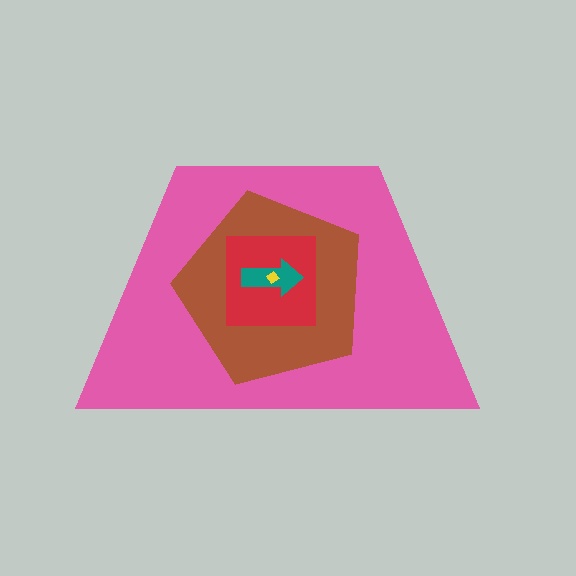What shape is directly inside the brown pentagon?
The red square.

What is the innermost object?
The yellow diamond.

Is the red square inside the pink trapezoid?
Yes.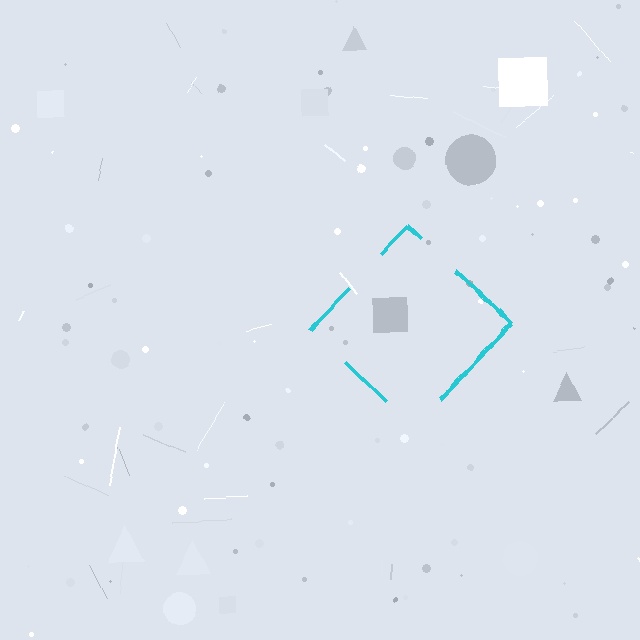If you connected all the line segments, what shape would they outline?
They would outline a diamond.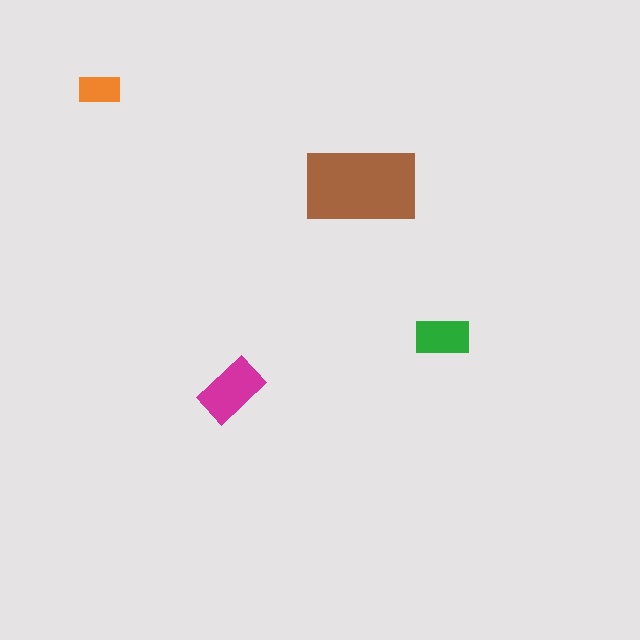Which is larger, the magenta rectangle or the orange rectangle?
The magenta one.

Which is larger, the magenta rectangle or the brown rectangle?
The brown one.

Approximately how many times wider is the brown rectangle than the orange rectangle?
About 2.5 times wider.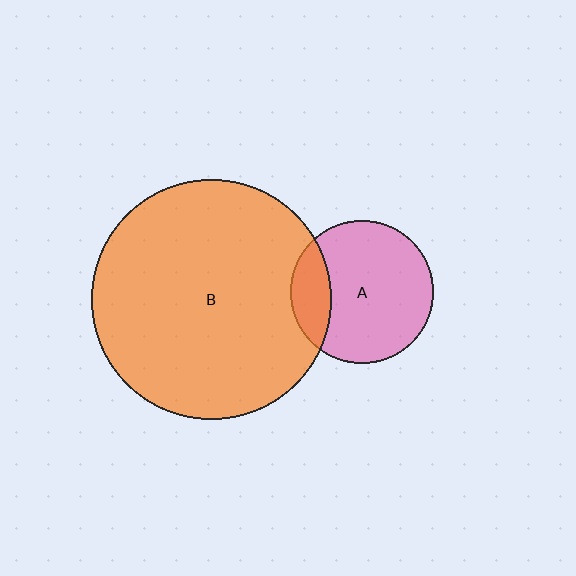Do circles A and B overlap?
Yes.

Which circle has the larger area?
Circle B (orange).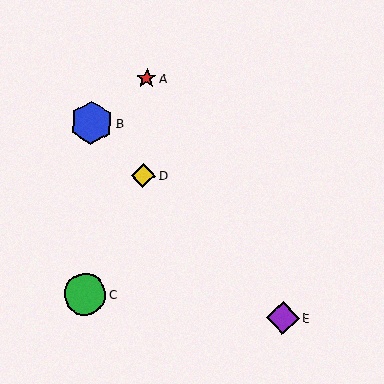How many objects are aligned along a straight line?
3 objects (B, D, E) are aligned along a straight line.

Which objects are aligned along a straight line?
Objects B, D, E are aligned along a straight line.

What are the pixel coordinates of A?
Object A is at (147, 78).